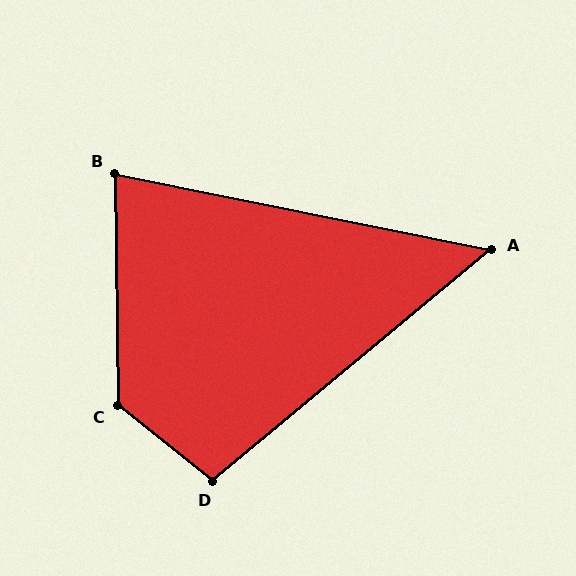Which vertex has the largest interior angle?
C, at approximately 129 degrees.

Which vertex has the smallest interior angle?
A, at approximately 51 degrees.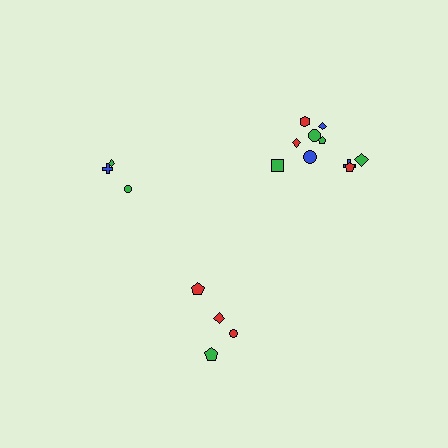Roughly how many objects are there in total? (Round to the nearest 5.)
Roughly 15 objects in total.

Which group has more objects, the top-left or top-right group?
The top-right group.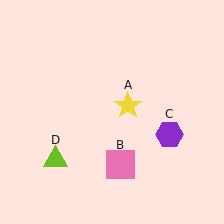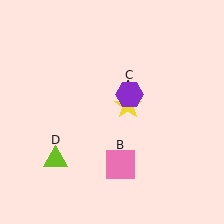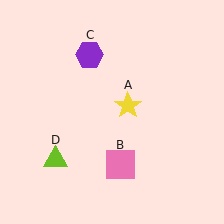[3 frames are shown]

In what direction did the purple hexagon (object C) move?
The purple hexagon (object C) moved up and to the left.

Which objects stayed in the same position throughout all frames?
Yellow star (object A) and pink square (object B) and lime triangle (object D) remained stationary.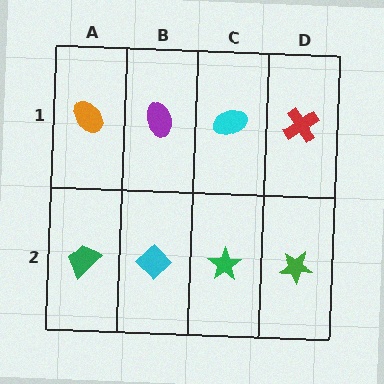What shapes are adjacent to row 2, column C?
A cyan ellipse (row 1, column C), a cyan diamond (row 2, column B), a green star (row 2, column D).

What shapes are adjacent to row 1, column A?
A green trapezoid (row 2, column A), a purple ellipse (row 1, column B).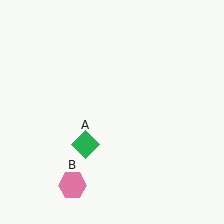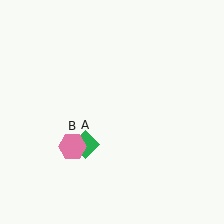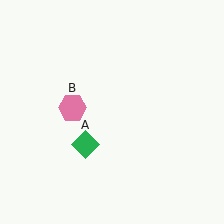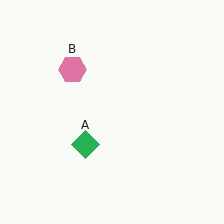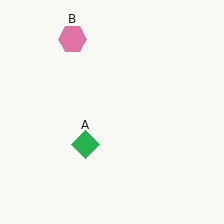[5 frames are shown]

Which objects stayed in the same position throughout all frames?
Green diamond (object A) remained stationary.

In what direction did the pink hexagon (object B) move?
The pink hexagon (object B) moved up.